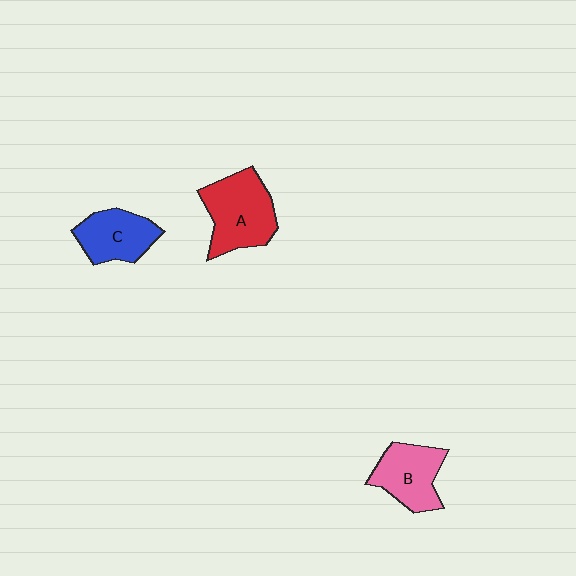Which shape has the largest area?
Shape A (red).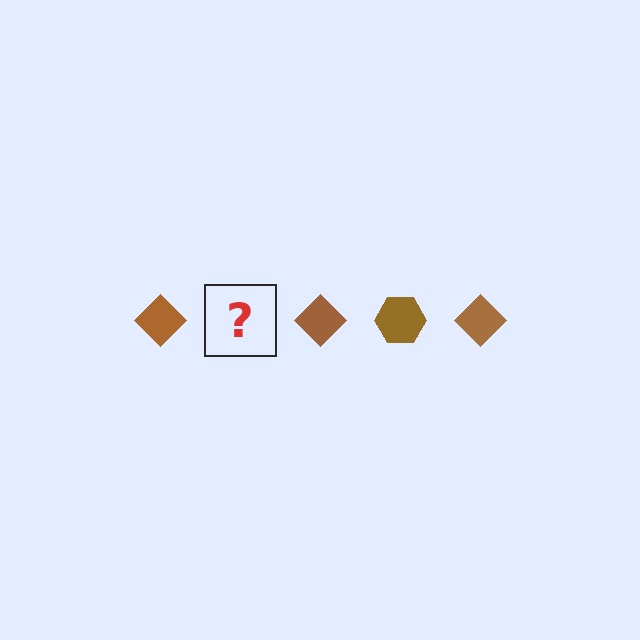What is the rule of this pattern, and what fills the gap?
The rule is that the pattern cycles through diamond, hexagon shapes in brown. The gap should be filled with a brown hexagon.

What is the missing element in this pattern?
The missing element is a brown hexagon.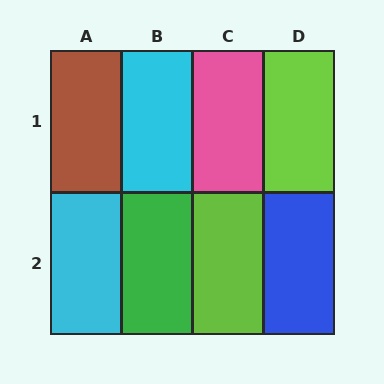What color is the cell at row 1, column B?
Cyan.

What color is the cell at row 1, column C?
Pink.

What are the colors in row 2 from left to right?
Cyan, green, lime, blue.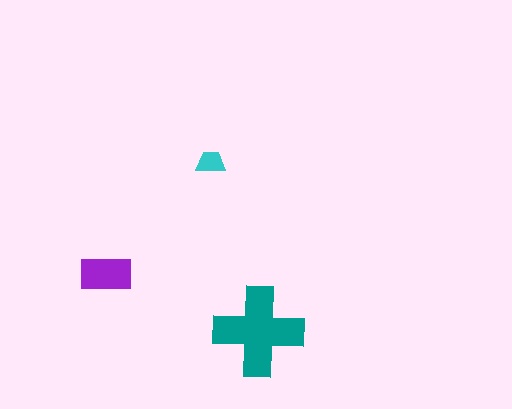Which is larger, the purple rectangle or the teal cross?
The teal cross.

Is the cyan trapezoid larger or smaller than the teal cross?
Smaller.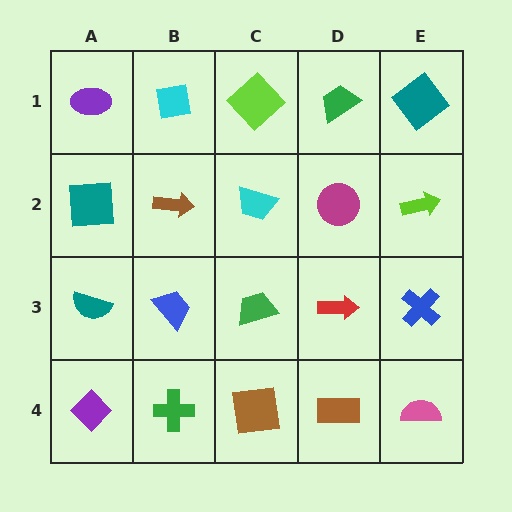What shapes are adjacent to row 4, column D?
A red arrow (row 3, column D), a brown square (row 4, column C), a pink semicircle (row 4, column E).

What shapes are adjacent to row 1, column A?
A teal square (row 2, column A), a cyan square (row 1, column B).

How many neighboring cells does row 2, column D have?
4.